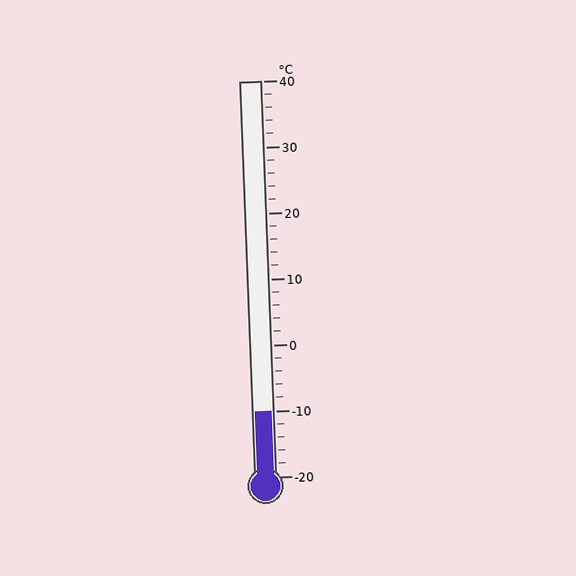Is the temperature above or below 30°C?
The temperature is below 30°C.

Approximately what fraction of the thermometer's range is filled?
The thermometer is filled to approximately 15% of its range.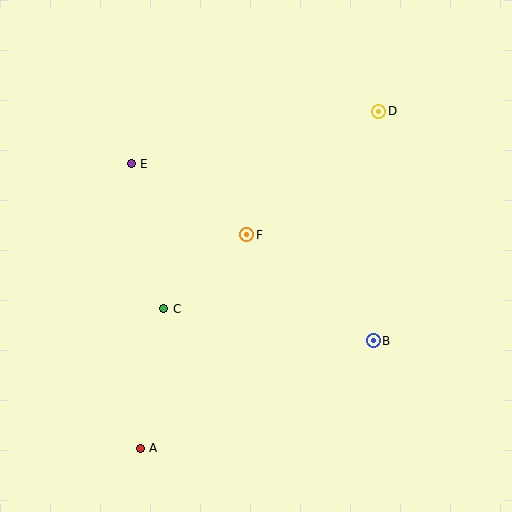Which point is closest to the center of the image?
Point F at (247, 235) is closest to the center.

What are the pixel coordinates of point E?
Point E is at (131, 164).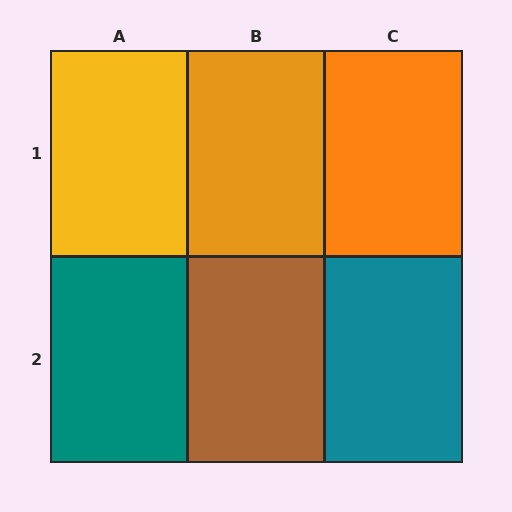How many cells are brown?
1 cell is brown.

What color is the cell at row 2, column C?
Teal.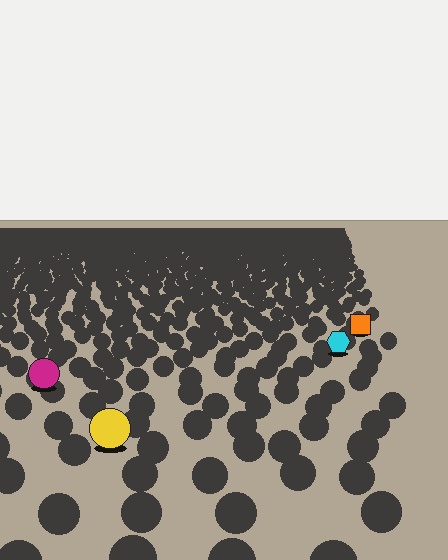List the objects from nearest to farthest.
From nearest to farthest: the yellow circle, the magenta circle, the cyan hexagon, the orange square.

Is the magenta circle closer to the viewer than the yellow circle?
No. The yellow circle is closer — you can tell from the texture gradient: the ground texture is coarser near it.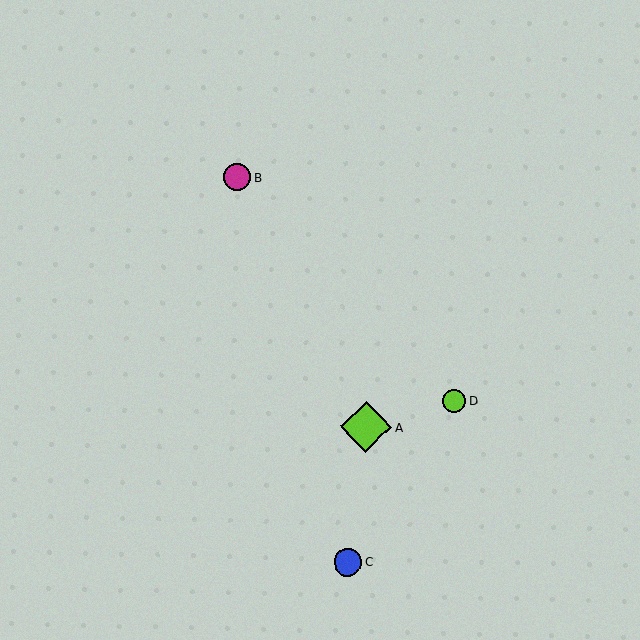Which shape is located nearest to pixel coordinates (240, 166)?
The magenta circle (labeled B) at (237, 177) is nearest to that location.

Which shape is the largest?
The lime diamond (labeled A) is the largest.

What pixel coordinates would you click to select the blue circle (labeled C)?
Click at (348, 562) to select the blue circle C.